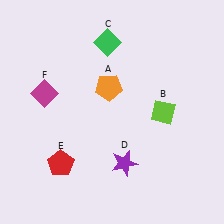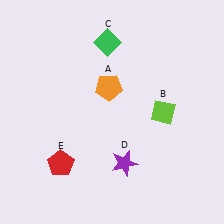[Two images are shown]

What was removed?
The magenta diamond (F) was removed in Image 2.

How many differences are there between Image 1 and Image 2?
There is 1 difference between the two images.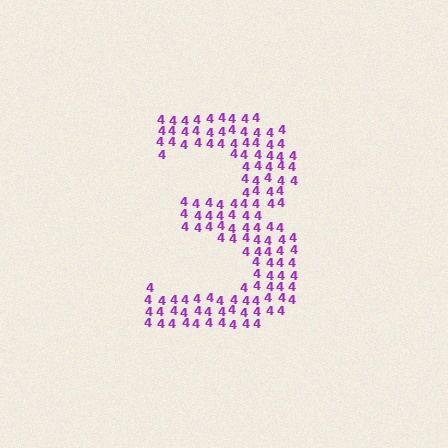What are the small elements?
The small elements are digit 4's.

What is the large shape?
The large shape is the digit 3.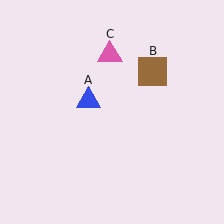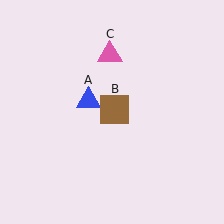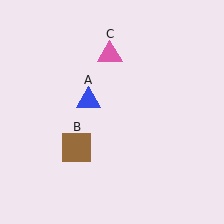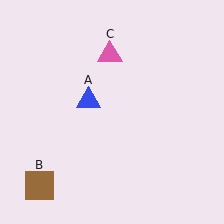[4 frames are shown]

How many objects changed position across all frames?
1 object changed position: brown square (object B).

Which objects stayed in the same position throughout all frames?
Blue triangle (object A) and pink triangle (object C) remained stationary.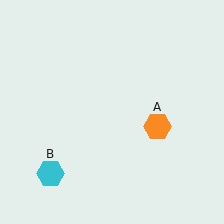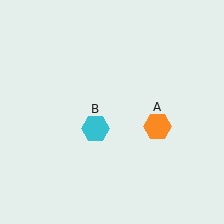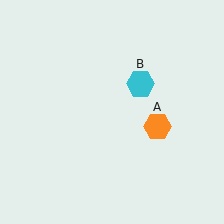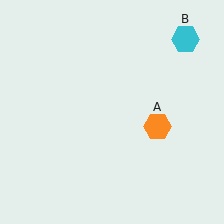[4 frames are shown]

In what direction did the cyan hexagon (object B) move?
The cyan hexagon (object B) moved up and to the right.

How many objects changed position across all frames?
1 object changed position: cyan hexagon (object B).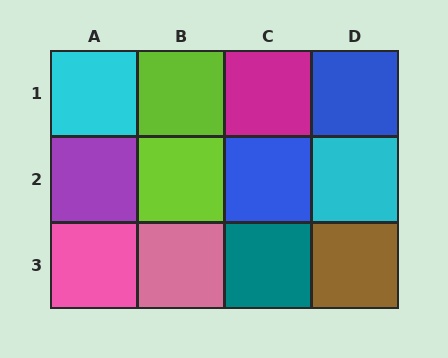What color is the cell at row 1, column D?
Blue.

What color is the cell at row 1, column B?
Lime.